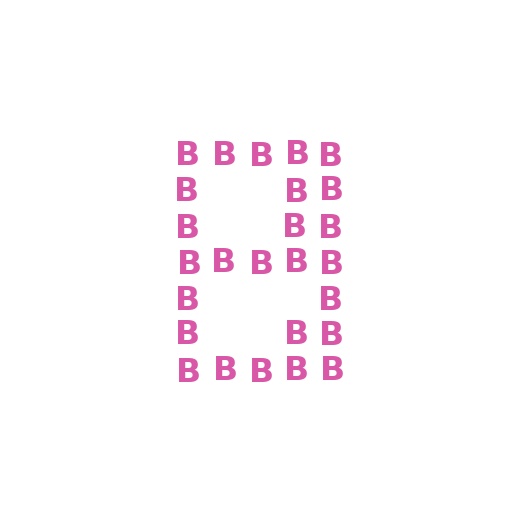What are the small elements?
The small elements are letter B's.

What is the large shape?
The large shape is the letter B.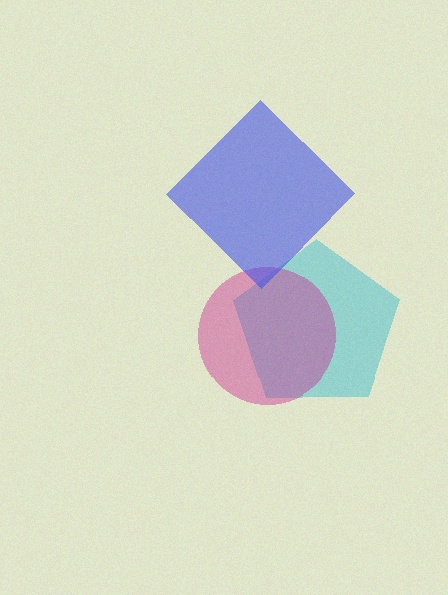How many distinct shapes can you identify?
There are 3 distinct shapes: a cyan pentagon, a magenta circle, a blue diamond.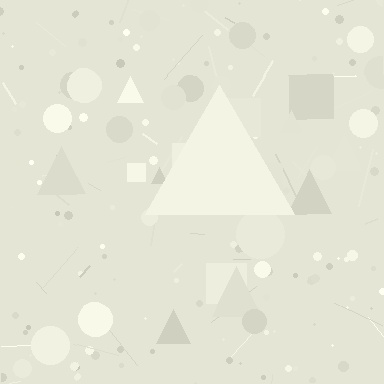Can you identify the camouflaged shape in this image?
The camouflaged shape is a triangle.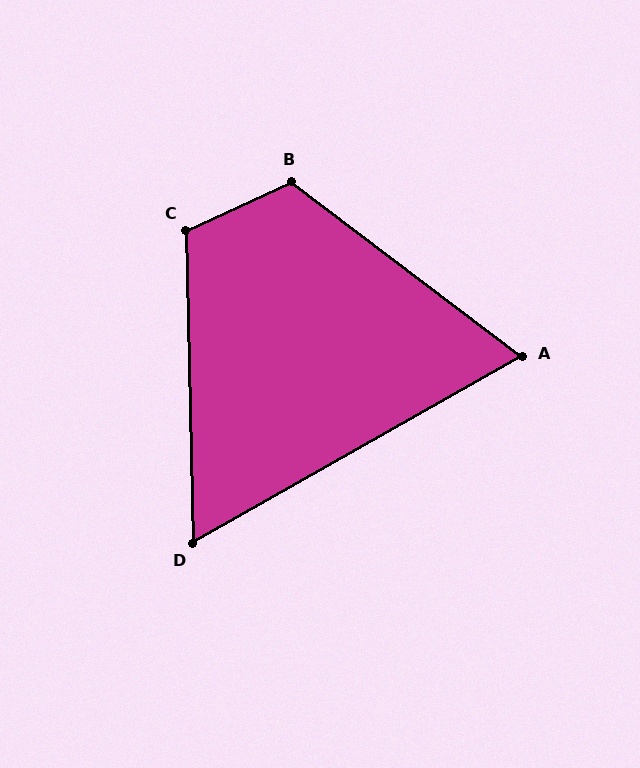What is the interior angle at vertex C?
Approximately 113 degrees (obtuse).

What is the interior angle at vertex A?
Approximately 67 degrees (acute).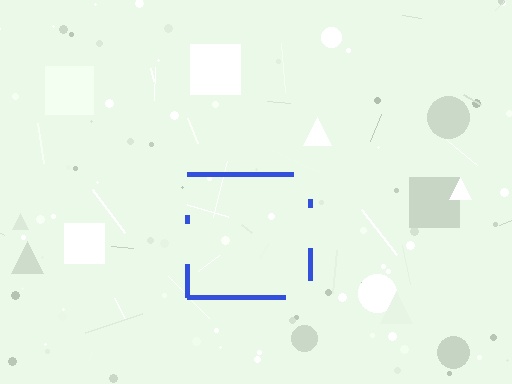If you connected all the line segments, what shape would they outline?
They would outline a square.